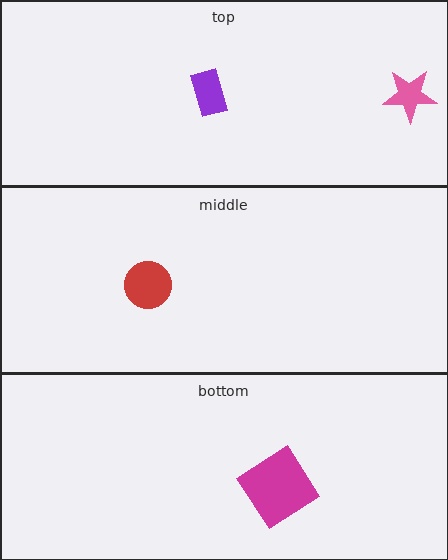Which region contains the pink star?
The top region.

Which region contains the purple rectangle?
The top region.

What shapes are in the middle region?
The red circle.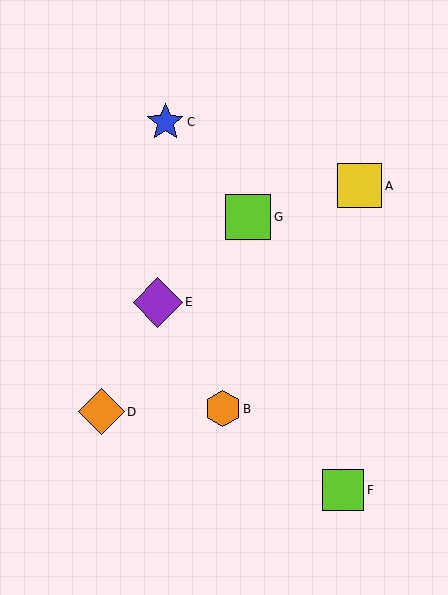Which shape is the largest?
The purple diamond (labeled E) is the largest.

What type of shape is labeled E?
Shape E is a purple diamond.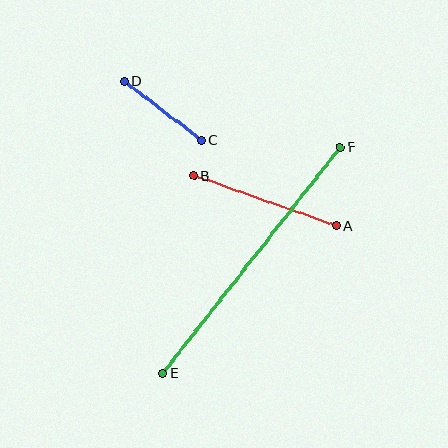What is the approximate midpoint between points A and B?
The midpoint is at approximately (265, 201) pixels.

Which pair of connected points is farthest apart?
Points E and F are farthest apart.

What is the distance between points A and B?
The distance is approximately 152 pixels.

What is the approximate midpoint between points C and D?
The midpoint is at approximately (163, 111) pixels.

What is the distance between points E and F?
The distance is approximately 287 pixels.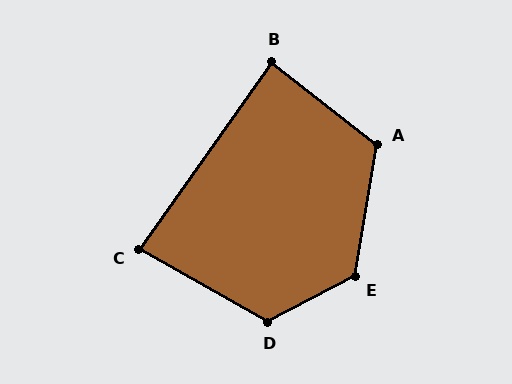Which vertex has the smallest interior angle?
C, at approximately 84 degrees.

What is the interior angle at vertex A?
Approximately 118 degrees (obtuse).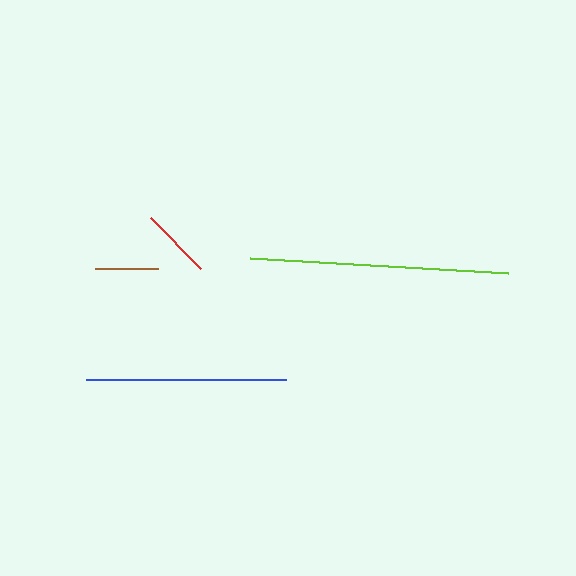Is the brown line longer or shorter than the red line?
The red line is longer than the brown line.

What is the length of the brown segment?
The brown segment is approximately 64 pixels long.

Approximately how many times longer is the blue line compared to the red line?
The blue line is approximately 2.8 times the length of the red line.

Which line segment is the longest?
The lime line is the longest at approximately 259 pixels.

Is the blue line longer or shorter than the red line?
The blue line is longer than the red line.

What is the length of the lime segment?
The lime segment is approximately 259 pixels long.